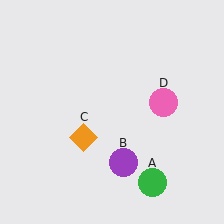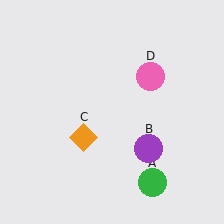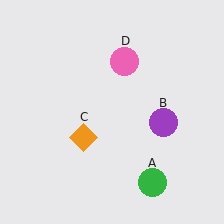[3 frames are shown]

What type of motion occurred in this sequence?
The purple circle (object B), pink circle (object D) rotated counterclockwise around the center of the scene.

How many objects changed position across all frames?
2 objects changed position: purple circle (object B), pink circle (object D).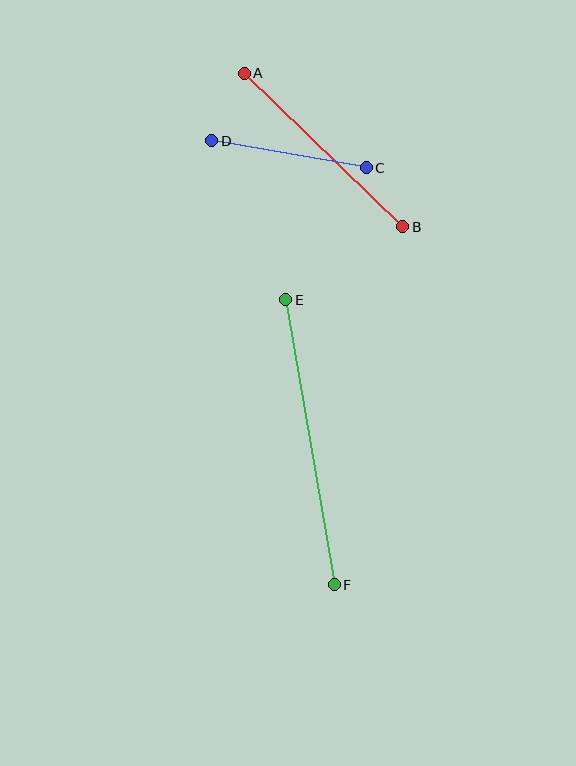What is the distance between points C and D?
The distance is approximately 157 pixels.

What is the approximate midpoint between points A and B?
The midpoint is at approximately (324, 150) pixels.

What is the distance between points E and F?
The distance is approximately 289 pixels.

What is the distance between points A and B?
The distance is approximately 221 pixels.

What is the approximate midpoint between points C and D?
The midpoint is at approximately (289, 154) pixels.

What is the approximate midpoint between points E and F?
The midpoint is at approximately (310, 442) pixels.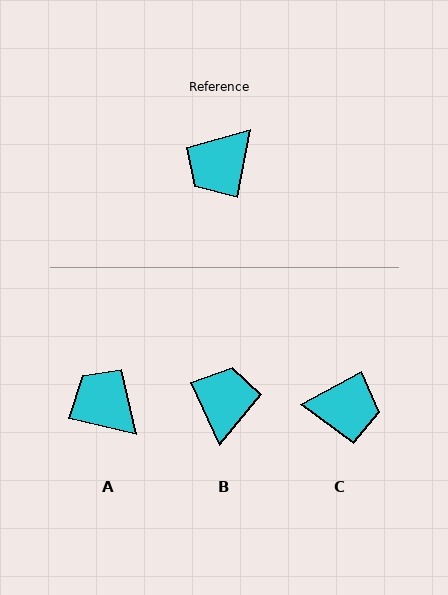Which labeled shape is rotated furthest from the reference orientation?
B, about 145 degrees away.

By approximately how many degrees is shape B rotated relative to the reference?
Approximately 145 degrees clockwise.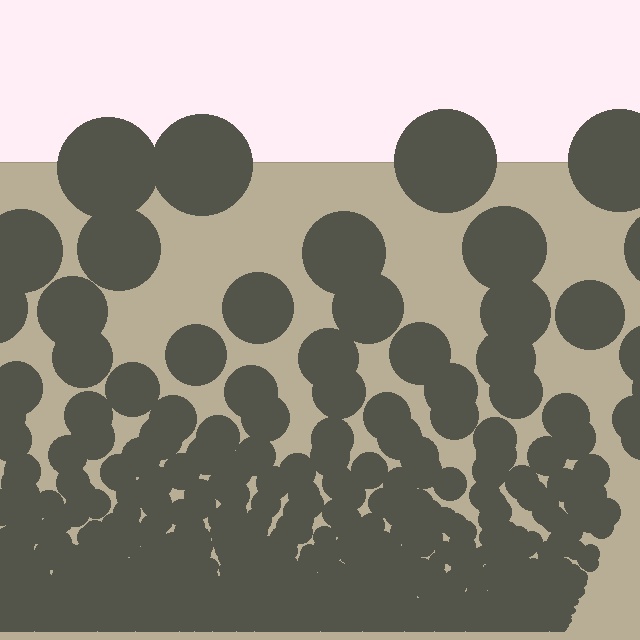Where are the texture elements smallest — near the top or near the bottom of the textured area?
Near the bottom.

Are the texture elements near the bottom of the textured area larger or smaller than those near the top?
Smaller. The gradient is inverted — elements near the bottom are smaller and denser.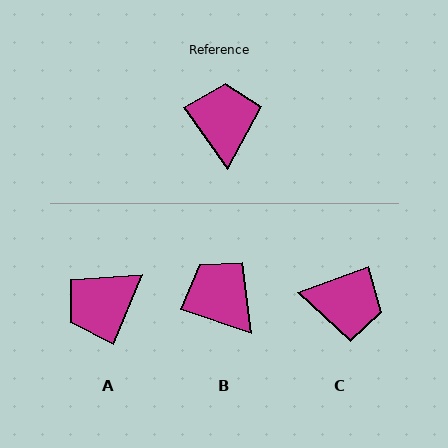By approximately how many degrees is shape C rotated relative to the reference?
Approximately 104 degrees clockwise.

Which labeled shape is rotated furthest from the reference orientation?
A, about 123 degrees away.